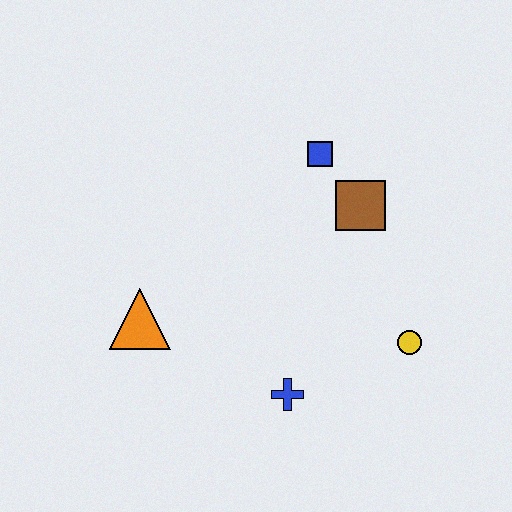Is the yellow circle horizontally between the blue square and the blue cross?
No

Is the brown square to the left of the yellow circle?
Yes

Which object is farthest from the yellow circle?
The orange triangle is farthest from the yellow circle.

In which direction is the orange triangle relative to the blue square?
The orange triangle is to the left of the blue square.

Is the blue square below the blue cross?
No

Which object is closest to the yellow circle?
The blue cross is closest to the yellow circle.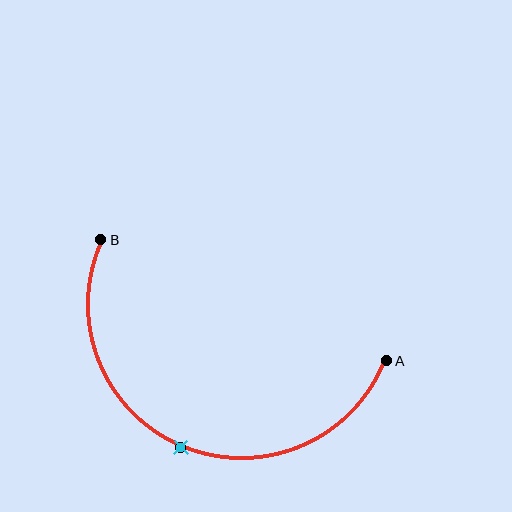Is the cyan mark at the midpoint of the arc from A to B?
Yes. The cyan mark lies on the arc at equal arc-length from both A and B — it is the arc midpoint.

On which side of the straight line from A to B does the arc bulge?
The arc bulges below the straight line connecting A and B.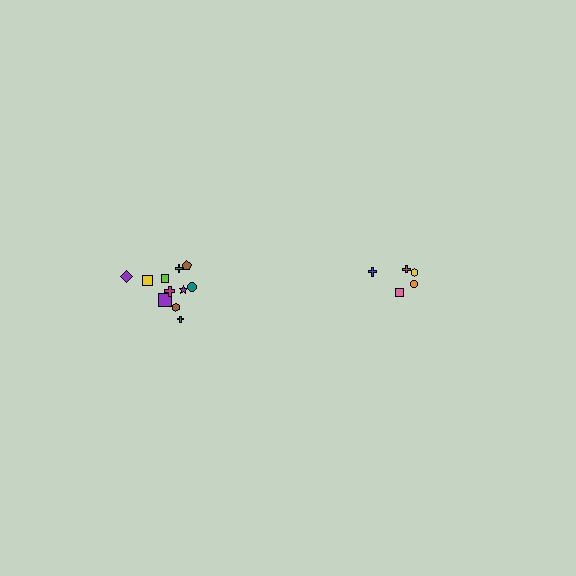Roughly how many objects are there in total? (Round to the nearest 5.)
Roughly 15 objects in total.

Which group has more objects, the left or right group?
The left group.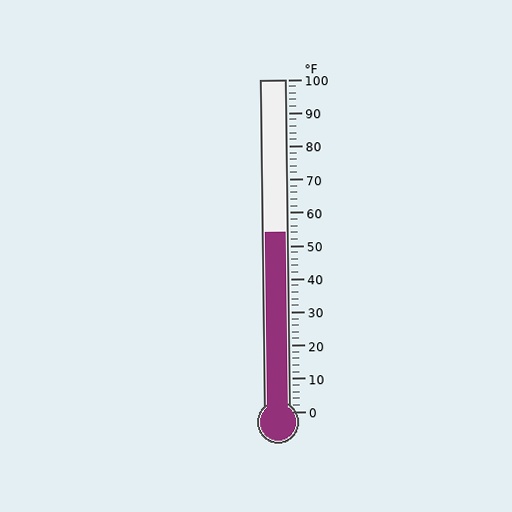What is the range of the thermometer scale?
The thermometer scale ranges from 0°F to 100°F.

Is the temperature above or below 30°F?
The temperature is above 30°F.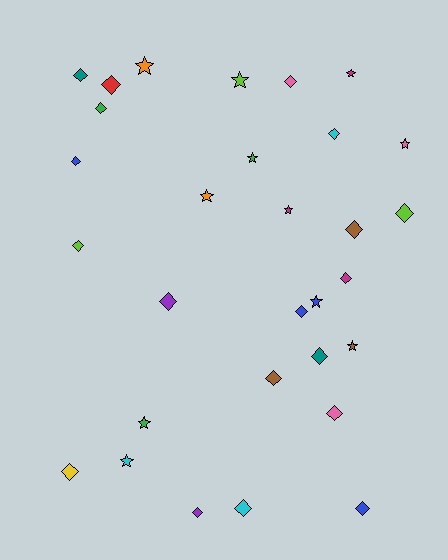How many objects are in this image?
There are 30 objects.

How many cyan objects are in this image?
There are 3 cyan objects.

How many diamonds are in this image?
There are 19 diamonds.